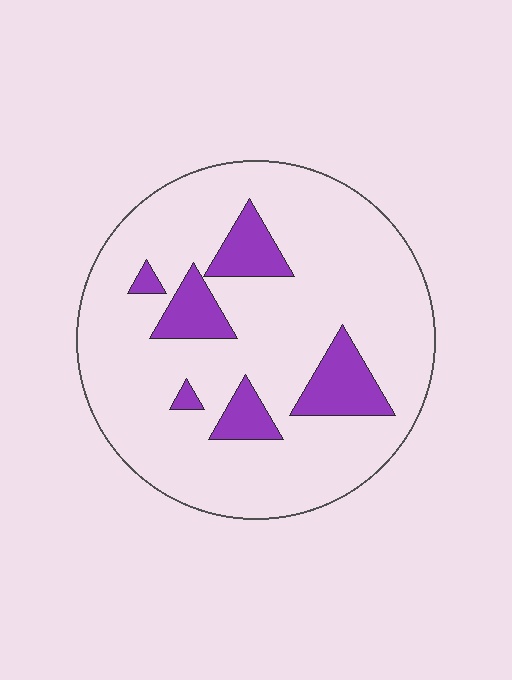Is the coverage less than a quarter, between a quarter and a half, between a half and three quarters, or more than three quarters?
Less than a quarter.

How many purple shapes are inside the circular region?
6.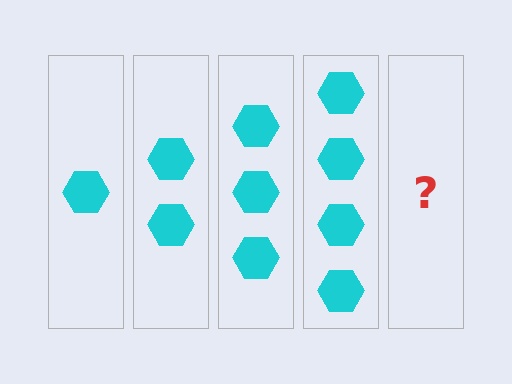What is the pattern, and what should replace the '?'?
The pattern is that each step adds one more hexagon. The '?' should be 5 hexagons.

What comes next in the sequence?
The next element should be 5 hexagons.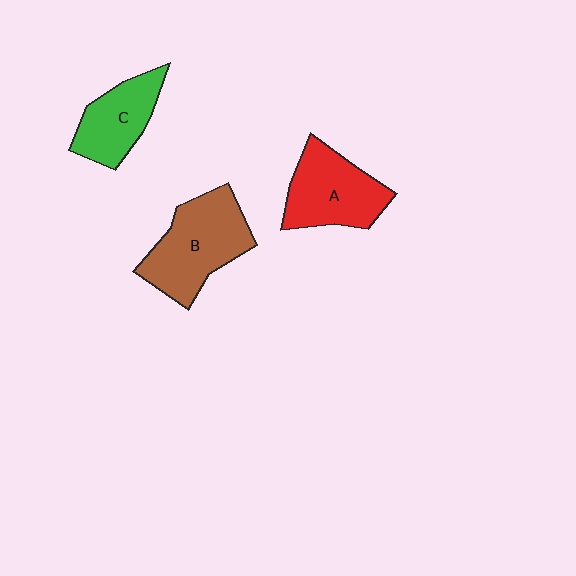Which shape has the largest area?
Shape B (brown).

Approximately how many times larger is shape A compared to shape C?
Approximately 1.3 times.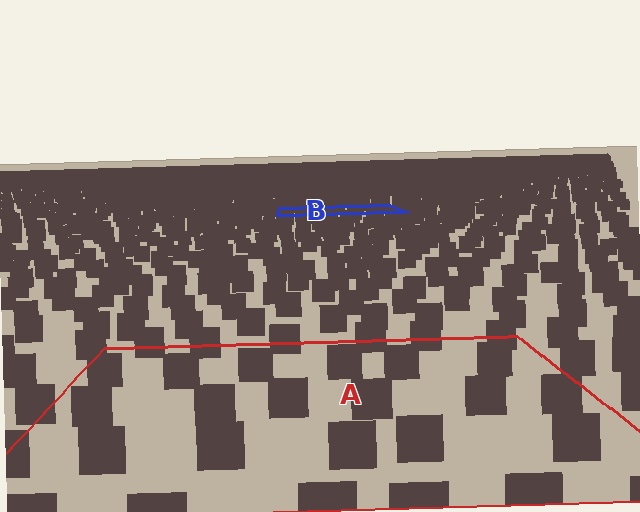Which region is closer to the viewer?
Region A is closer. The texture elements there are larger and more spread out.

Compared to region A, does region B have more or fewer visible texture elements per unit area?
Region B has more texture elements per unit area — they are packed more densely because it is farther away.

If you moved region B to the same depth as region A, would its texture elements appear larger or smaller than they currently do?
They would appear larger. At a closer depth, the same texture elements are projected at a bigger on-screen size.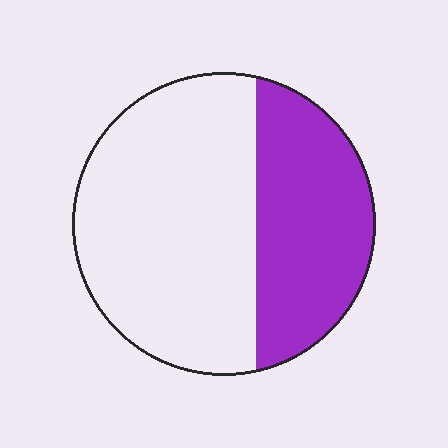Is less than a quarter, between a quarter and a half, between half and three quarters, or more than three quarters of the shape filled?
Between a quarter and a half.